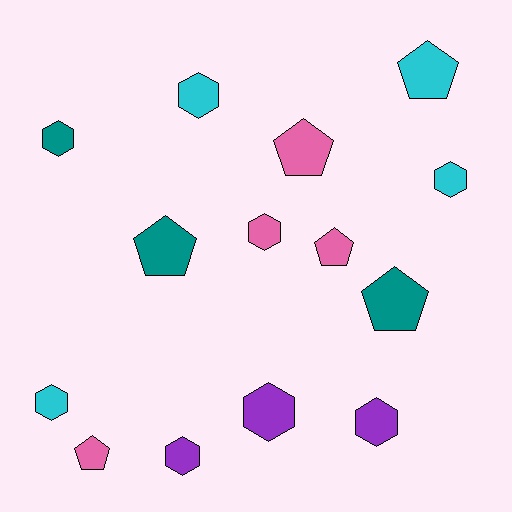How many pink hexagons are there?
There is 1 pink hexagon.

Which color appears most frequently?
Cyan, with 4 objects.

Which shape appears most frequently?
Hexagon, with 8 objects.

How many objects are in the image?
There are 14 objects.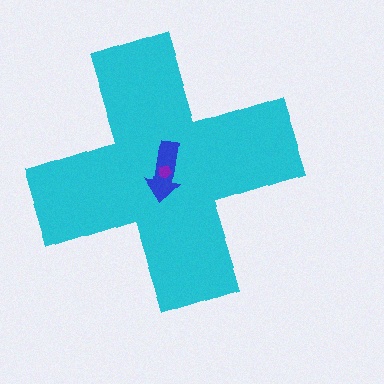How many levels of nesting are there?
3.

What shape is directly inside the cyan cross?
The blue arrow.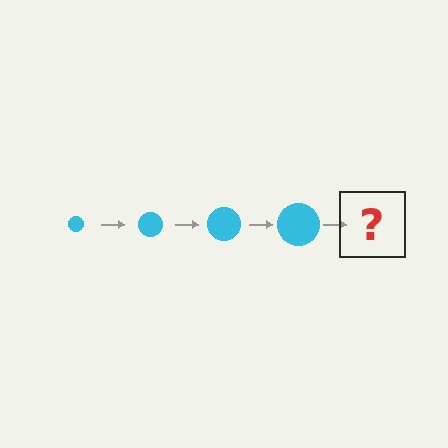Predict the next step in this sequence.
The next step is a cyan circle, larger than the previous one.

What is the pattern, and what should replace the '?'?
The pattern is that the circle gets progressively larger each step. The '?' should be a cyan circle, larger than the previous one.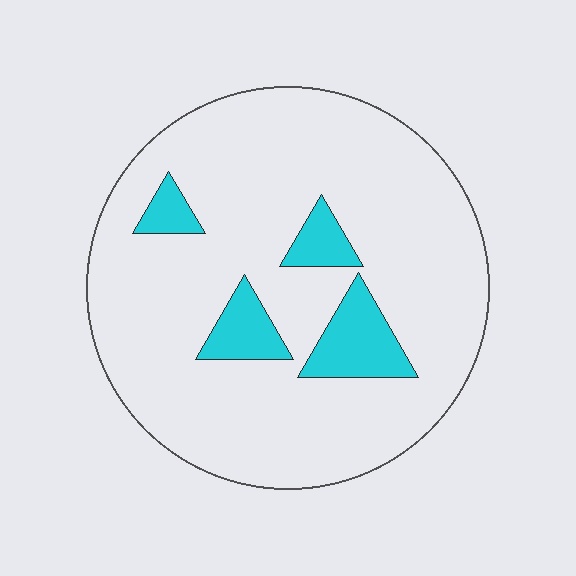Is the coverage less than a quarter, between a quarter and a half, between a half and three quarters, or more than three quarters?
Less than a quarter.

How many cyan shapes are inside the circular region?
4.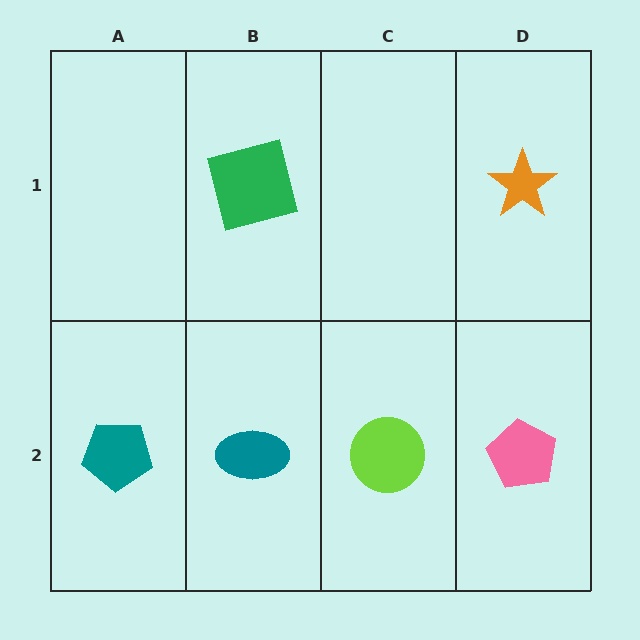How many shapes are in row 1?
2 shapes.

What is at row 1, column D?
An orange star.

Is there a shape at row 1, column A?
No, that cell is empty.